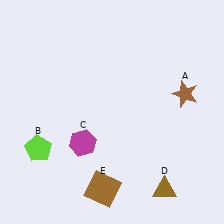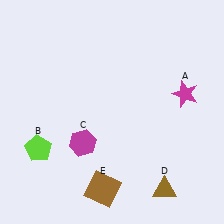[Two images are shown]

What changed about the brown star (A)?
In Image 1, A is brown. In Image 2, it changed to magenta.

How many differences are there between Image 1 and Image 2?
There is 1 difference between the two images.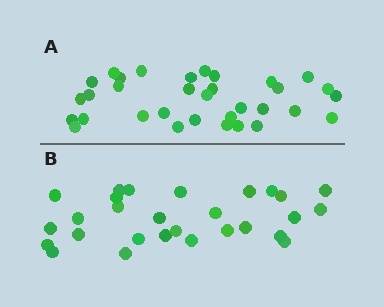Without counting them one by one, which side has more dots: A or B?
Region A (the top region) has more dots.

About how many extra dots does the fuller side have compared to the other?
Region A has about 5 more dots than region B.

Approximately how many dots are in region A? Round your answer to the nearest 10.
About 30 dots. (The exact count is 33, which rounds to 30.)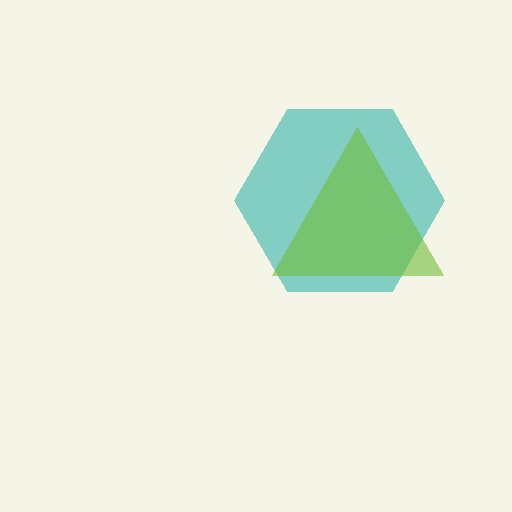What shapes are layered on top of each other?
The layered shapes are: a teal hexagon, a lime triangle.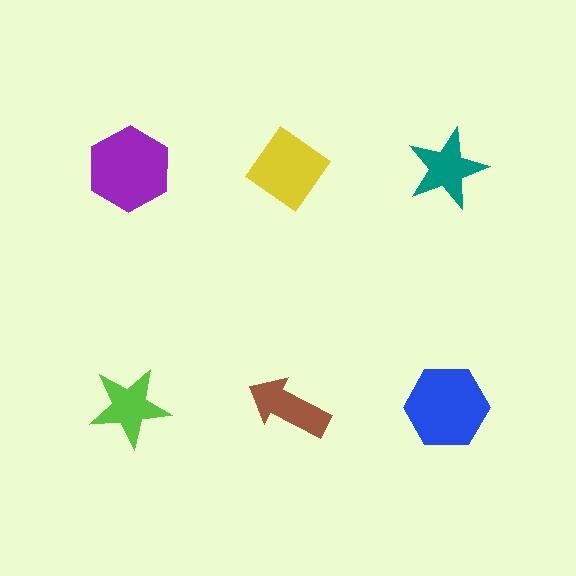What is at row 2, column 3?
A blue hexagon.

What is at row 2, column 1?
A lime star.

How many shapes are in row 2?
3 shapes.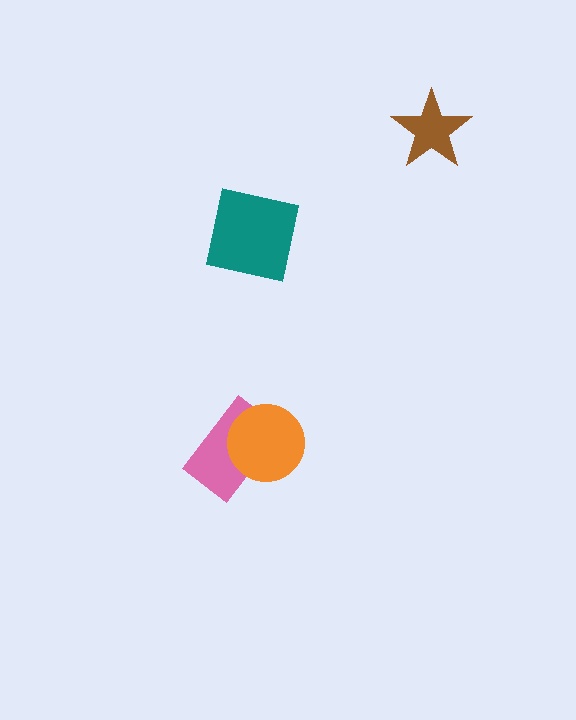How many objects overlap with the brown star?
0 objects overlap with the brown star.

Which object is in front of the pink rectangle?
The orange circle is in front of the pink rectangle.